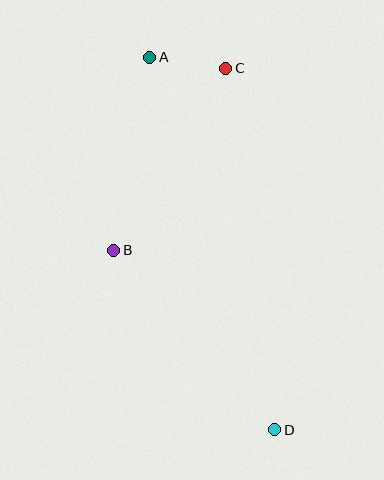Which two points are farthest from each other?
Points A and D are farthest from each other.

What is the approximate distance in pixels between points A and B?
The distance between A and B is approximately 196 pixels.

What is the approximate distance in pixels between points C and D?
The distance between C and D is approximately 365 pixels.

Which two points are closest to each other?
Points A and C are closest to each other.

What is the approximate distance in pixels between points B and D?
The distance between B and D is approximately 241 pixels.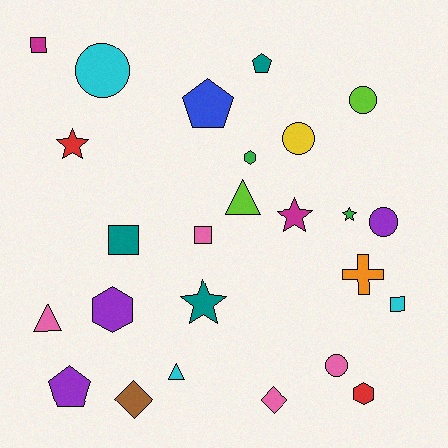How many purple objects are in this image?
There are 3 purple objects.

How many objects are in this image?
There are 25 objects.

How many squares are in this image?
There are 4 squares.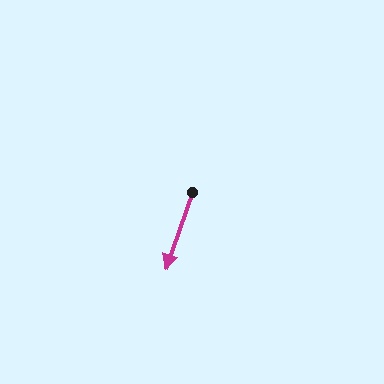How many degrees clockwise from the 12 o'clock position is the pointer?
Approximately 199 degrees.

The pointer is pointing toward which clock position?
Roughly 7 o'clock.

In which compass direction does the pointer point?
South.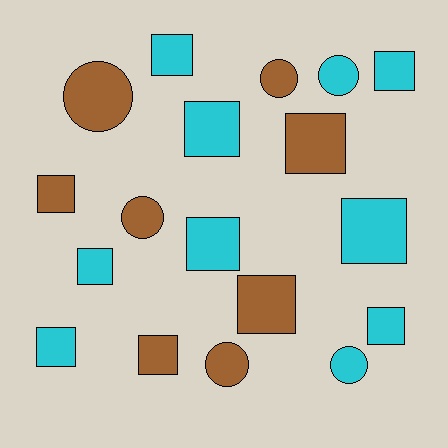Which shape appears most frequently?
Square, with 12 objects.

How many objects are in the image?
There are 18 objects.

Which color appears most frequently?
Cyan, with 10 objects.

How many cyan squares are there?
There are 8 cyan squares.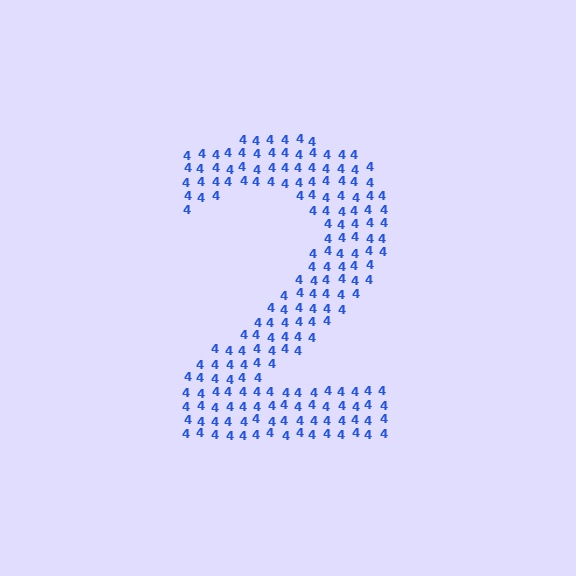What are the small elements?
The small elements are digit 4's.